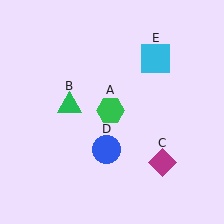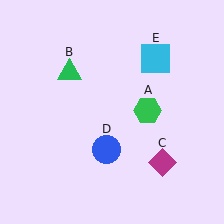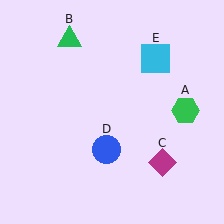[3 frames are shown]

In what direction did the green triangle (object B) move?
The green triangle (object B) moved up.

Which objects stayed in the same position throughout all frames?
Magenta diamond (object C) and blue circle (object D) and cyan square (object E) remained stationary.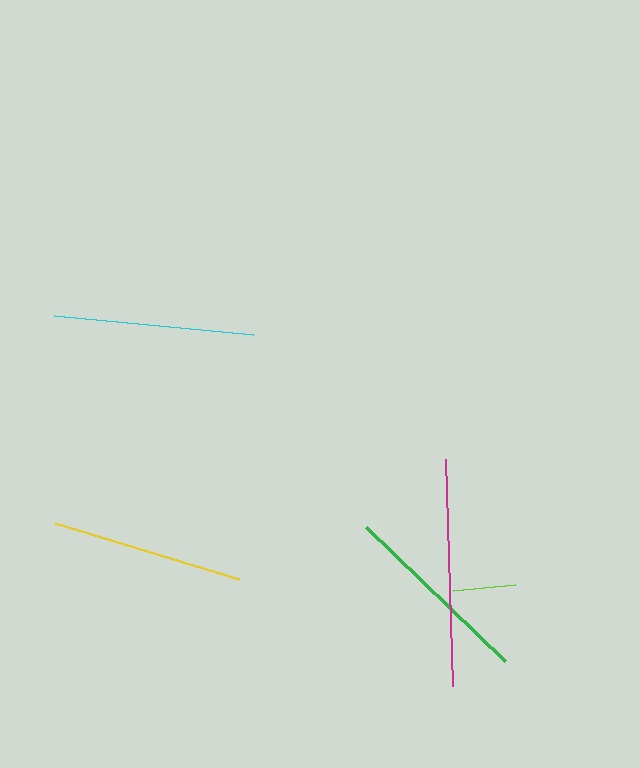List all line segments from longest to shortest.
From longest to shortest: magenta, cyan, green, yellow, lime.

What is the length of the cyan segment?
The cyan segment is approximately 200 pixels long.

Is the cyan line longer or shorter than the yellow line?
The cyan line is longer than the yellow line.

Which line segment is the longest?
The magenta line is the longest at approximately 228 pixels.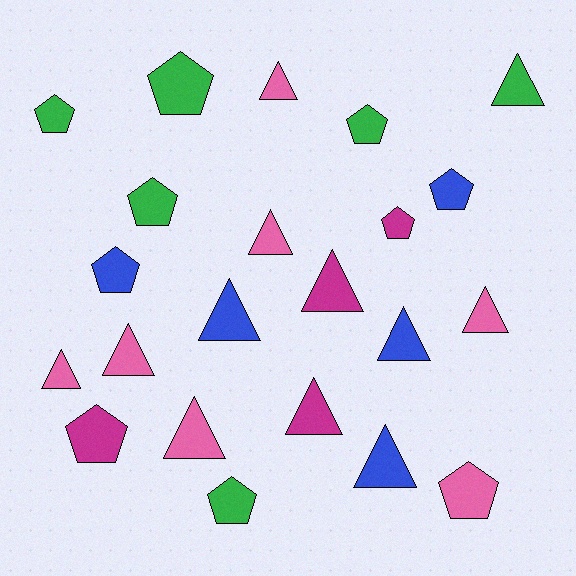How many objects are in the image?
There are 22 objects.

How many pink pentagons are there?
There is 1 pink pentagon.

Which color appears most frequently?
Pink, with 7 objects.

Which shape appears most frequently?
Triangle, with 12 objects.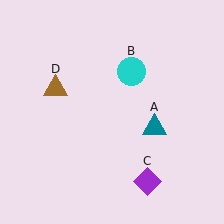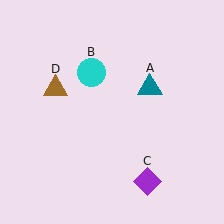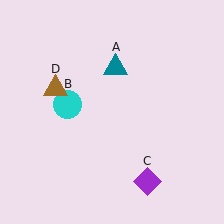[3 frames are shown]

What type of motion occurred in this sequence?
The teal triangle (object A), cyan circle (object B) rotated counterclockwise around the center of the scene.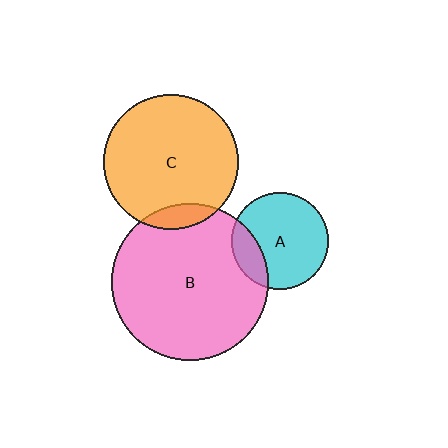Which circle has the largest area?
Circle B (pink).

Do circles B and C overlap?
Yes.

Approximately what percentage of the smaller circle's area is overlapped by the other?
Approximately 10%.